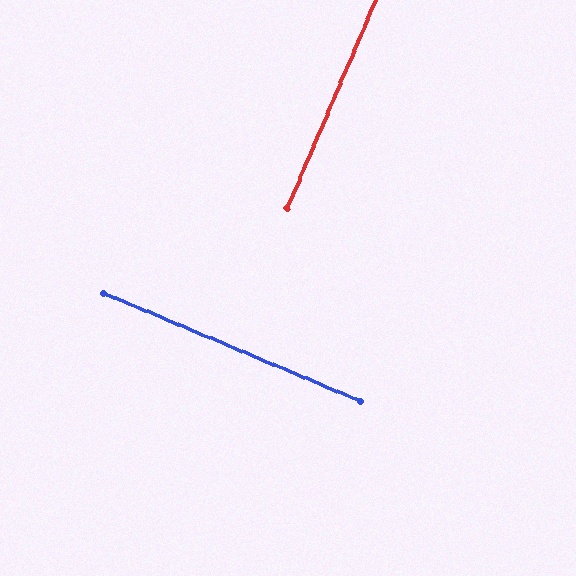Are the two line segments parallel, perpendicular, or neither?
Perpendicular — they meet at approximately 90°.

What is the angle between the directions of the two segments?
Approximately 90 degrees.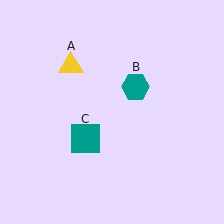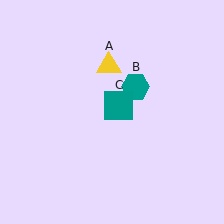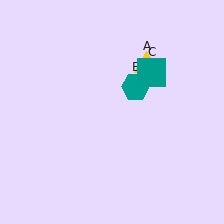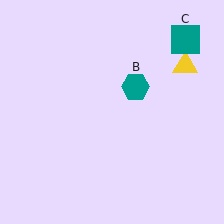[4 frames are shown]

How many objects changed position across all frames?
2 objects changed position: yellow triangle (object A), teal square (object C).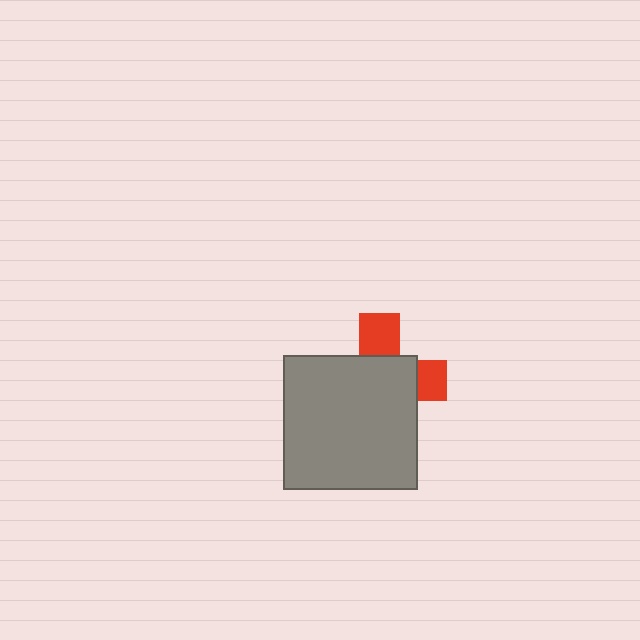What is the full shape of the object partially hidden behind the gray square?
The partially hidden object is a red cross.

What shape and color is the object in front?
The object in front is a gray square.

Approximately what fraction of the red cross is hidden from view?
Roughly 69% of the red cross is hidden behind the gray square.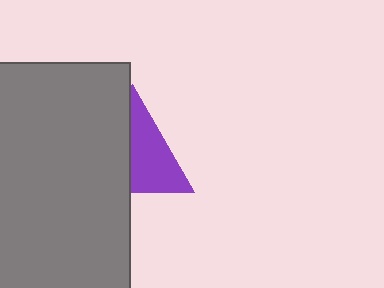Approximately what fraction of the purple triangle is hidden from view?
Roughly 49% of the purple triangle is hidden behind the gray rectangle.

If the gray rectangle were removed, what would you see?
You would see the complete purple triangle.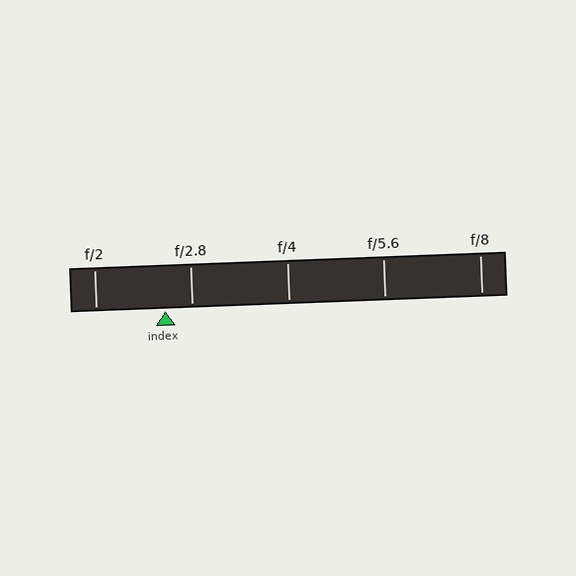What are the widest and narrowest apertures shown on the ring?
The widest aperture shown is f/2 and the narrowest is f/8.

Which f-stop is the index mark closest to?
The index mark is closest to f/2.8.